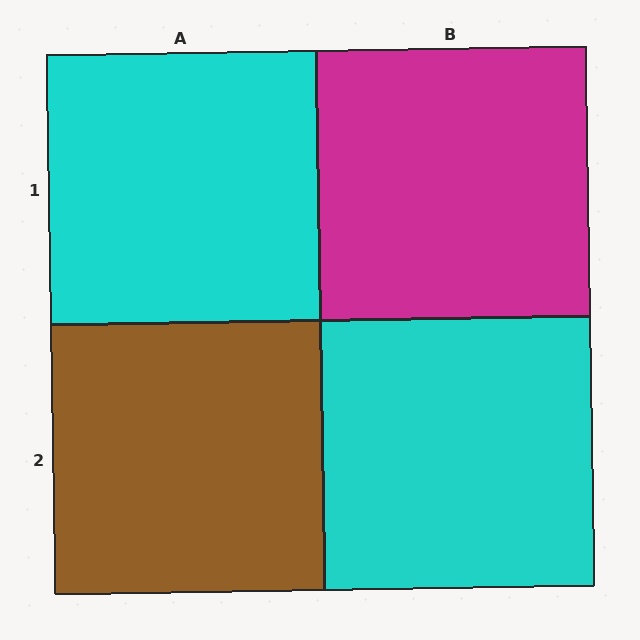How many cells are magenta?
1 cell is magenta.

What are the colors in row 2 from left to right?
Brown, cyan.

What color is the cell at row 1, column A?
Cyan.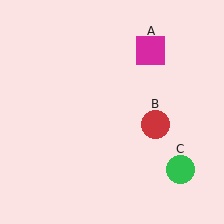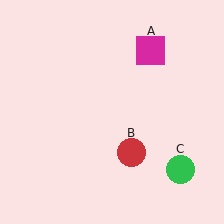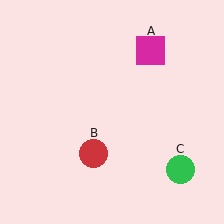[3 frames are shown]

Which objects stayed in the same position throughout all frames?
Magenta square (object A) and green circle (object C) remained stationary.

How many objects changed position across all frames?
1 object changed position: red circle (object B).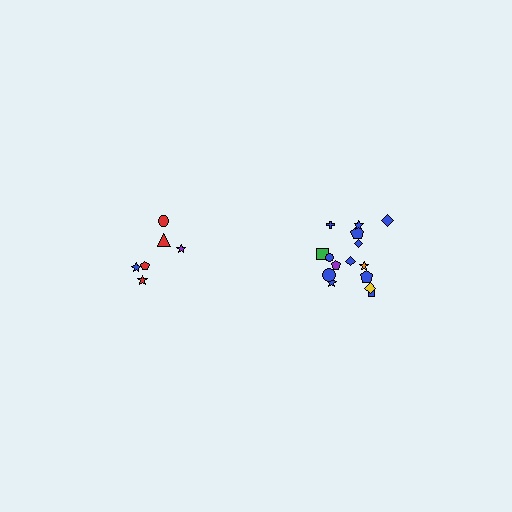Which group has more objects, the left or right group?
The right group.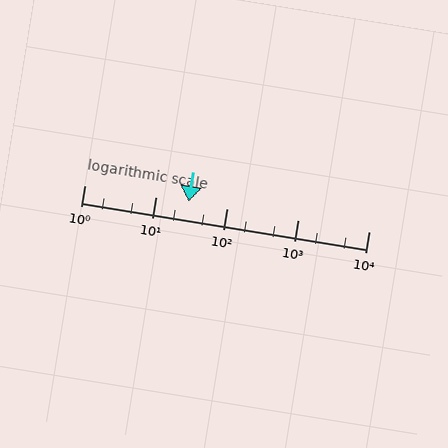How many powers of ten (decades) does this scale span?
The scale spans 4 decades, from 1 to 10000.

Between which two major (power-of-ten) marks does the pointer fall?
The pointer is between 10 and 100.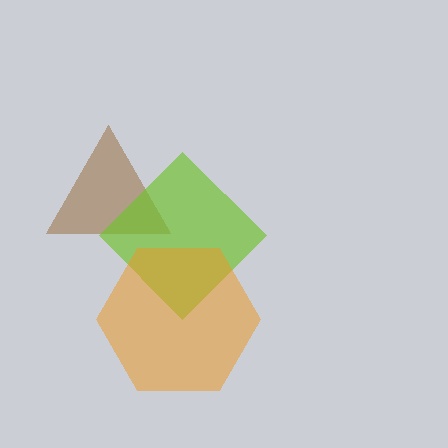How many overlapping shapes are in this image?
There are 3 overlapping shapes in the image.